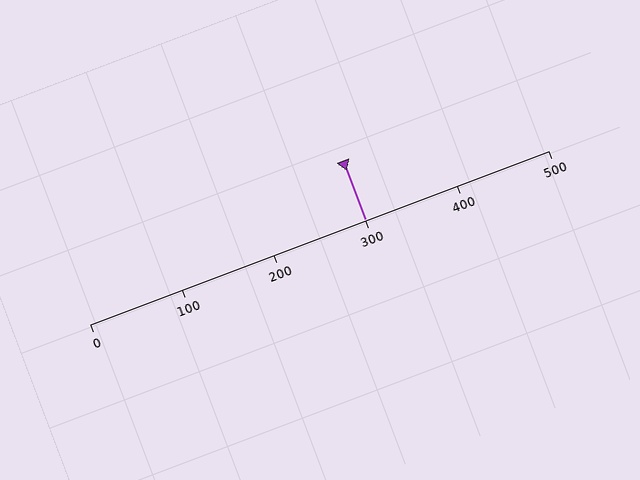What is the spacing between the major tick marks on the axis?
The major ticks are spaced 100 apart.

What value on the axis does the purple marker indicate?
The marker indicates approximately 300.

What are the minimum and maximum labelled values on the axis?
The axis runs from 0 to 500.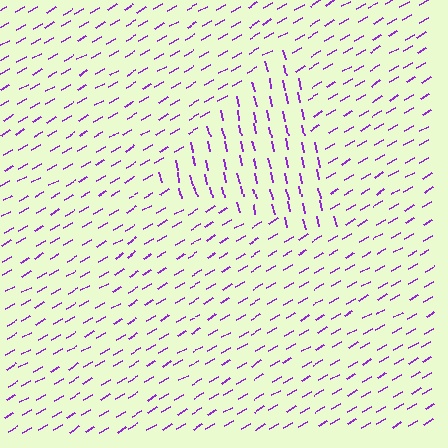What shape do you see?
I see a triangle.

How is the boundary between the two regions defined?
The boundary is defined purely by a change in line orientation (approximately 73 degrees difference). All lines are the same color and thickness.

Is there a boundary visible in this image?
Yes, there is a texture boundary formed by a change in line orientation.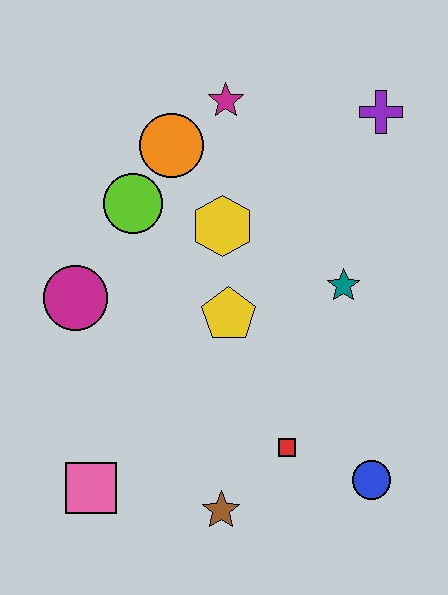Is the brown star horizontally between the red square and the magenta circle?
Yes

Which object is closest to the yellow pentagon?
The yellow hexagon is closest to the yellow pentagon.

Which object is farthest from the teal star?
The pink square is farthest from the teal star.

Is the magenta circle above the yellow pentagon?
Yes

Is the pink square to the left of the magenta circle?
No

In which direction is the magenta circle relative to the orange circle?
The magenta circle is below the orange circle.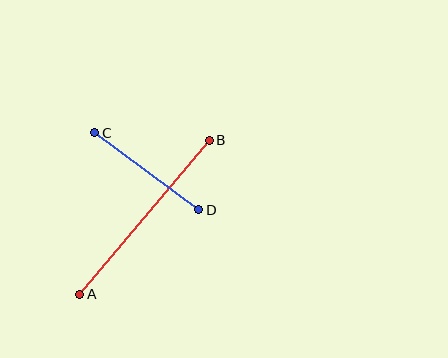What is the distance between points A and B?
The distance is approximately 201 pixels.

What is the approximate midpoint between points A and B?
The midpoint is at approximately (145, 217) pixels.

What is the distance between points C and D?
The distance is approximately 130 pixels.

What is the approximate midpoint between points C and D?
The midpoint is at approximately (147, 171) pixels.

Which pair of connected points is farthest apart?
Points A and B are farthest apart.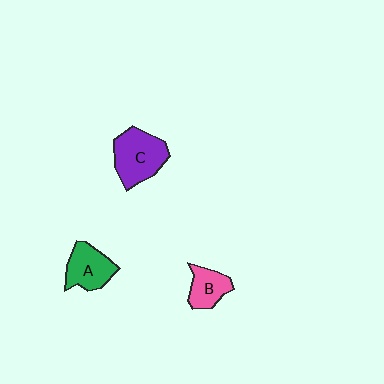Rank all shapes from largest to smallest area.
From largest to smallest: C (purple), A (green), B (pink).